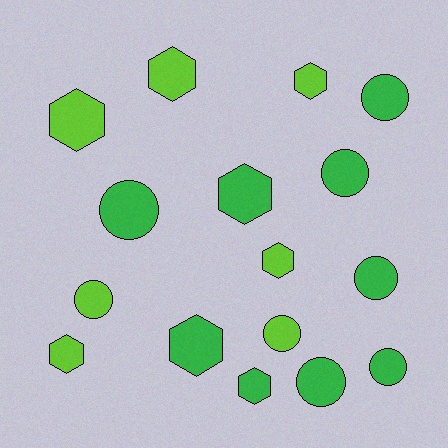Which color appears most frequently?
Green, with 9 objects.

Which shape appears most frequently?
Circle, with 8 objects.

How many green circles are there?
There are 6 green circles.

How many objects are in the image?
There are 16 objects.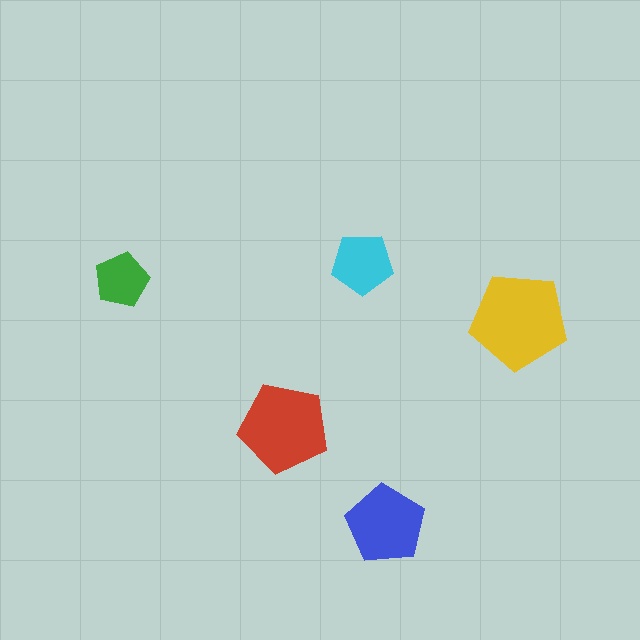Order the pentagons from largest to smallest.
the yellow one, the red one, the blue one, the cyan one, the green one.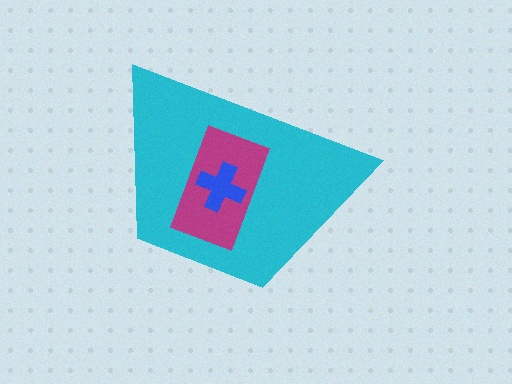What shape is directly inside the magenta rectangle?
The blue cross.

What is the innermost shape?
The blue cross.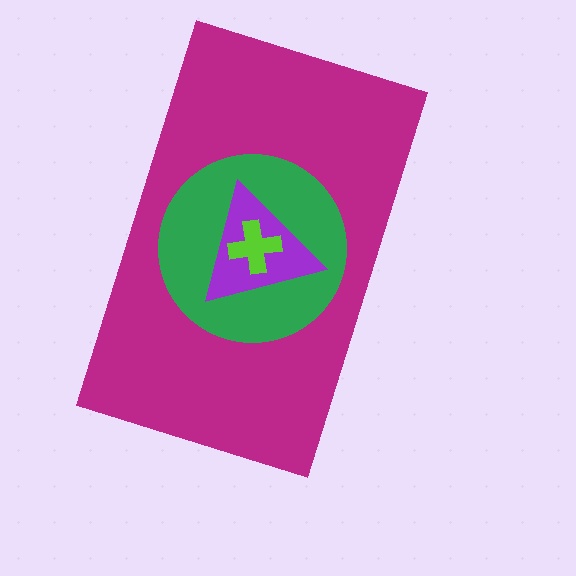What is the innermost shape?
The lime cross.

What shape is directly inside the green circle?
The purple triangle.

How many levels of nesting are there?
4.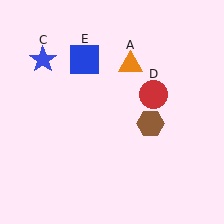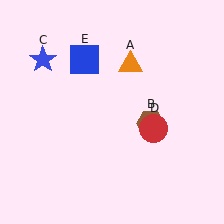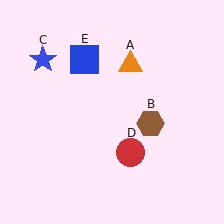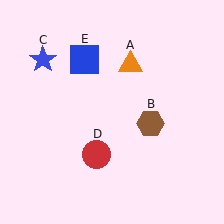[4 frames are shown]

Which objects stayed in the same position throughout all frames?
Orange triangle (object A) and brown hexagon (object B) and blue star (object C) and blue square (object E) remained stationary.